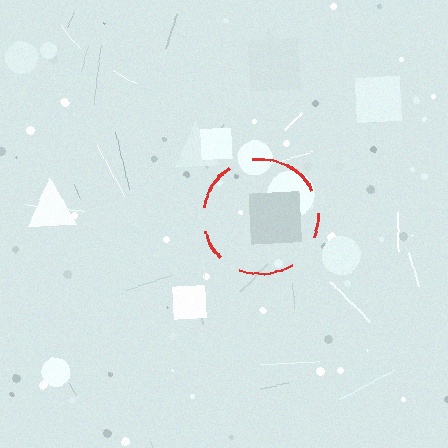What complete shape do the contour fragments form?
The contour fragments form a circle.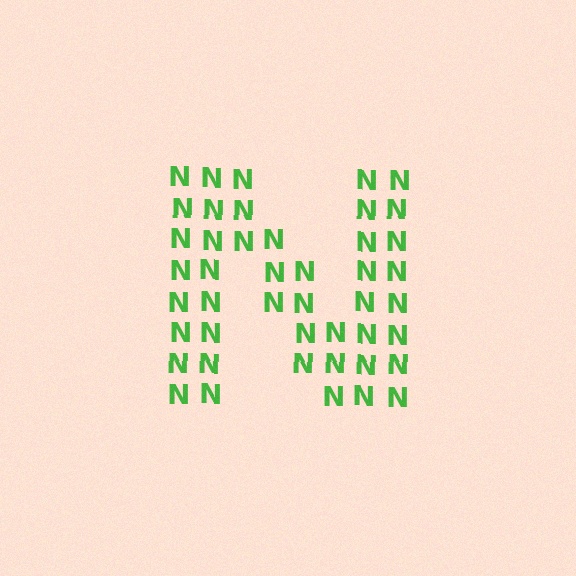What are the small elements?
The small elements are letter N's.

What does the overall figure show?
The overall figure shows the letter N.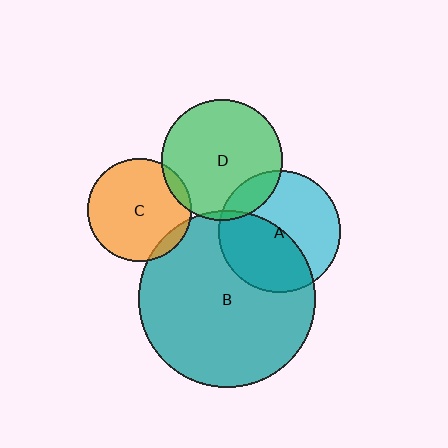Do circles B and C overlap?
Yes.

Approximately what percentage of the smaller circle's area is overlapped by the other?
Approximately 5%.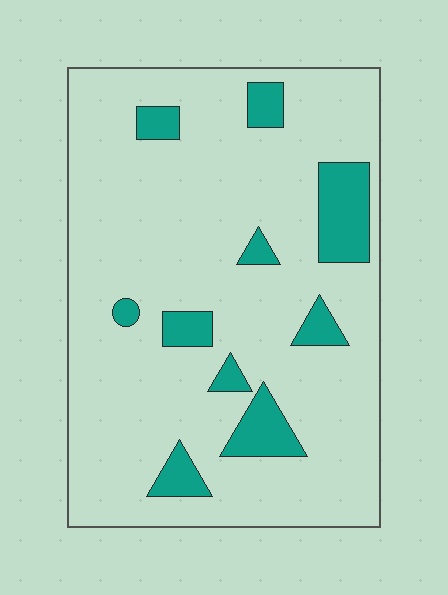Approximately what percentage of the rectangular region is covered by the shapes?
Approximately 15%.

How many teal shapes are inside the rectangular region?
10.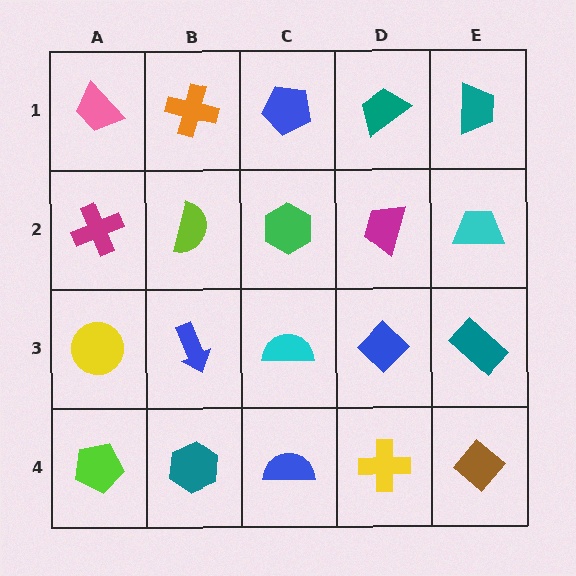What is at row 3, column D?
A blue diamond.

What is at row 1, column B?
An orange cross.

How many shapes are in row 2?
5 shapes.